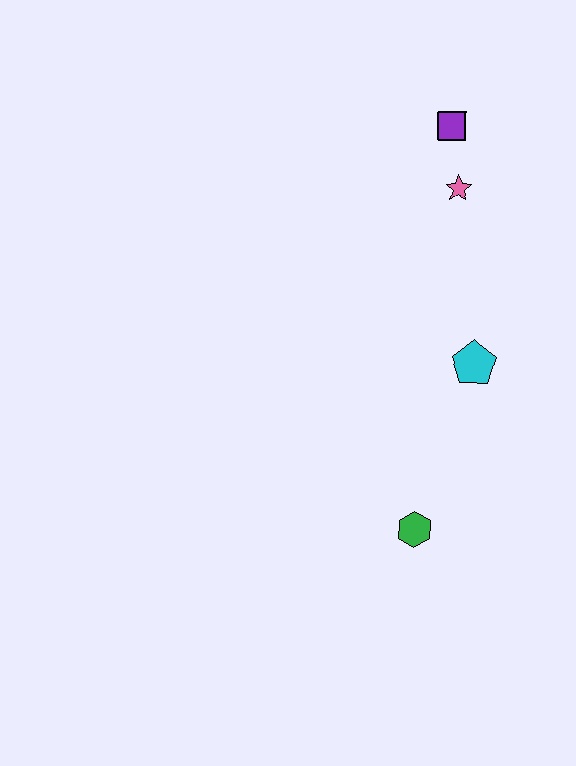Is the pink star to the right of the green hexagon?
Yes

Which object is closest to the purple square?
The pink star is closest to the purple square.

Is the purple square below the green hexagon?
No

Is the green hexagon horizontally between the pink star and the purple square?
No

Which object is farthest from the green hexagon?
The purple square is farthest from the green hexagon.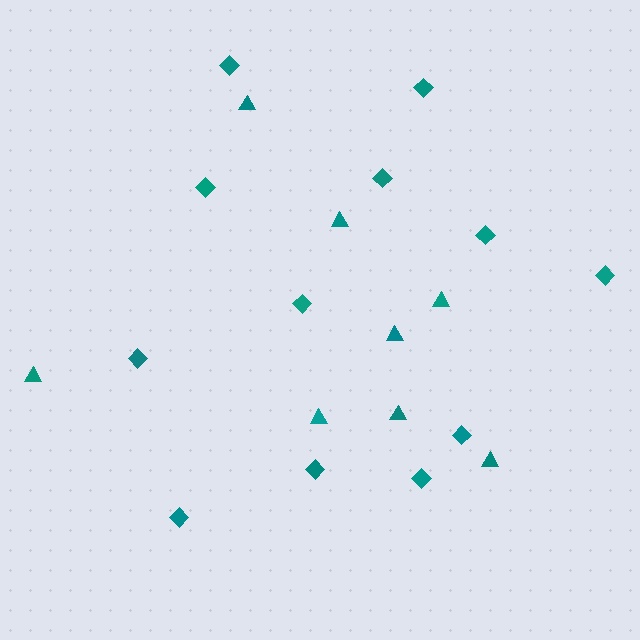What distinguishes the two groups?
There are 2 groups: one group of triangles (8) and one group of diamonds (12).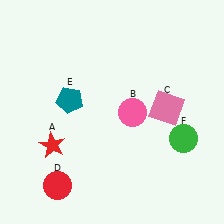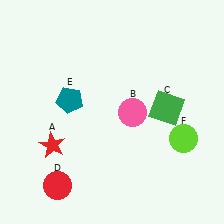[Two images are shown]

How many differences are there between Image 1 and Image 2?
There are 2 differences between the two images.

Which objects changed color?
C changed from pink to green. F changed from green to lime.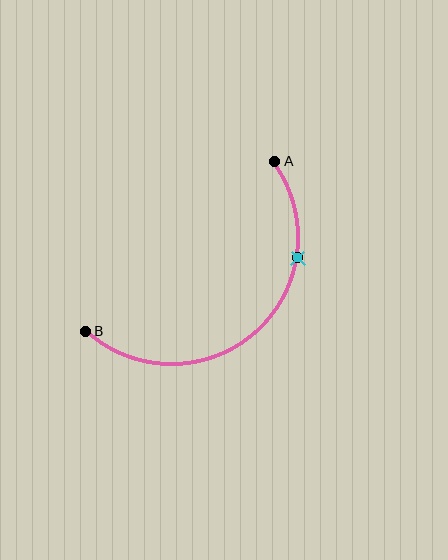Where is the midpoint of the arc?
The arc midpoint is the point on the curve farthest from the straight line joining A and B. It sits below and to the right of that line.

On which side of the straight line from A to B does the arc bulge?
The arc bulges below and to the right of the straight line connecting A and B.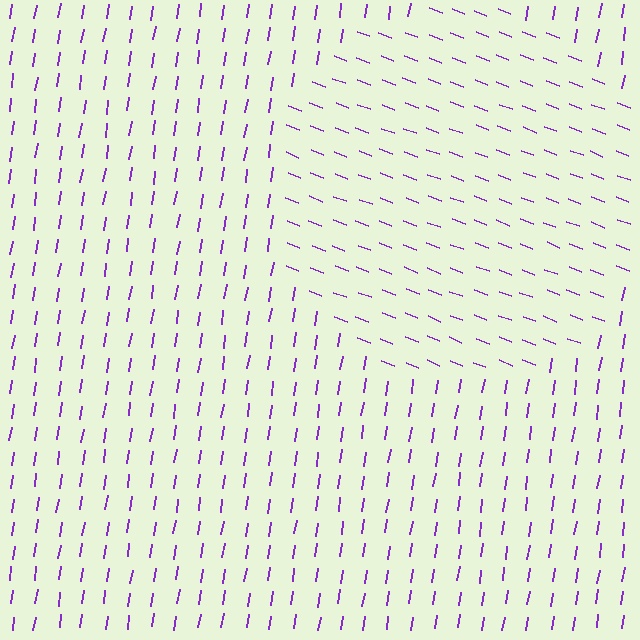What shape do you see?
I see a circle.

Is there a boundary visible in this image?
Yes, there is a texture boundary formed by a change in line orientation.